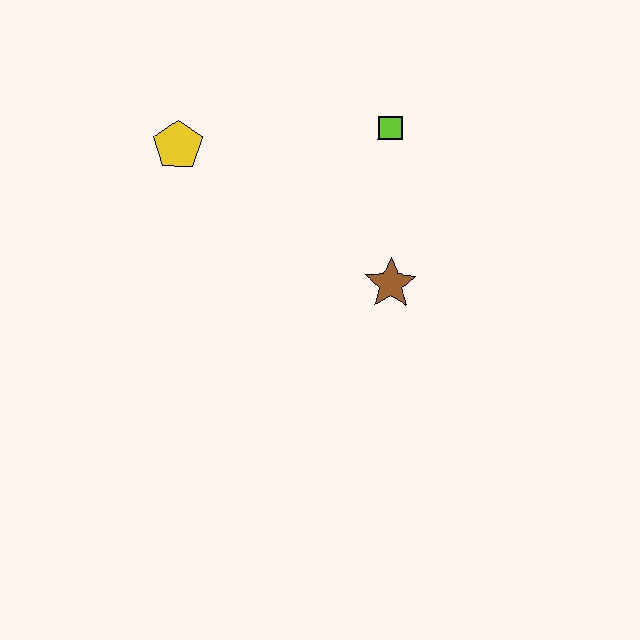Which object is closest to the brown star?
The lime square is closest to the brown star.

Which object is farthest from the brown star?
The yellow pentagon is farthest from the brown star.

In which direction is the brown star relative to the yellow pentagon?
The brown star is to the right of the yellow pentagon.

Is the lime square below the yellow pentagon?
No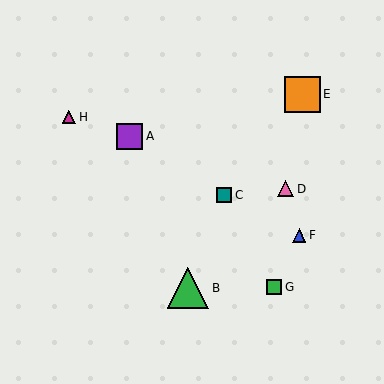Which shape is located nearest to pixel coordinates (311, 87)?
The orange square (labeled E) at (302, 94) is nearest to that location.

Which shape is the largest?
The green triangle (labeled B) is the largest.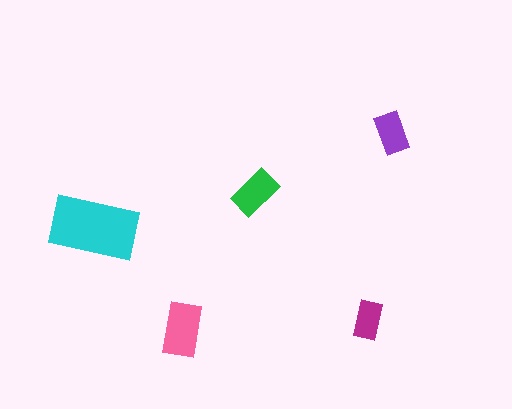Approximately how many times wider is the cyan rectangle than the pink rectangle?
About 1.5 times wider.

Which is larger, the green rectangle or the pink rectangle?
The pink one.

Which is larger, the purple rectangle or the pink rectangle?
The pink one.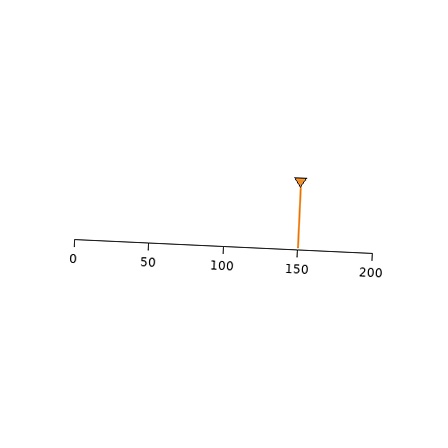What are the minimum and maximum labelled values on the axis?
The axis runs from 0 to 200.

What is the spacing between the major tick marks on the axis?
The major ticks are spaced 50 apart.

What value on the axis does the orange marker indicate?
The marker indicates approximately 150.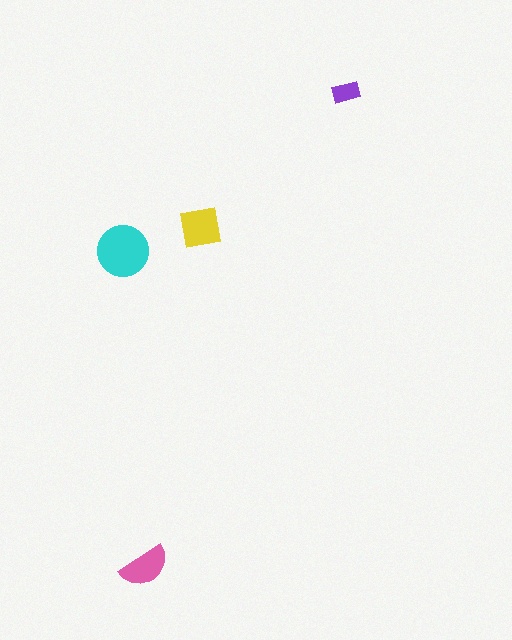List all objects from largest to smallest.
The cyan circle, the yellow square, the pink semicircle, the purple rectangle.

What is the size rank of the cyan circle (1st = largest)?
1st.